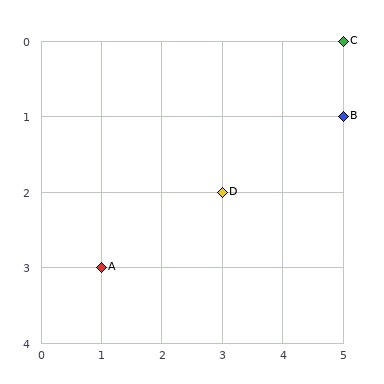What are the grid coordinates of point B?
Point B is at grid coordinates (5, 1).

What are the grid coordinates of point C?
Point C is at grid coordinates (5, 0).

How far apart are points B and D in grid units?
Points B and D are 2 columns and 1 row apart (about 2.2 grid units diagonally).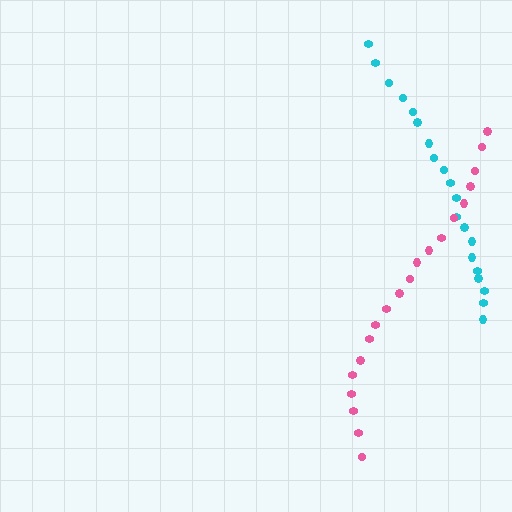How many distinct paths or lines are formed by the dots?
There are 2 distinct paths.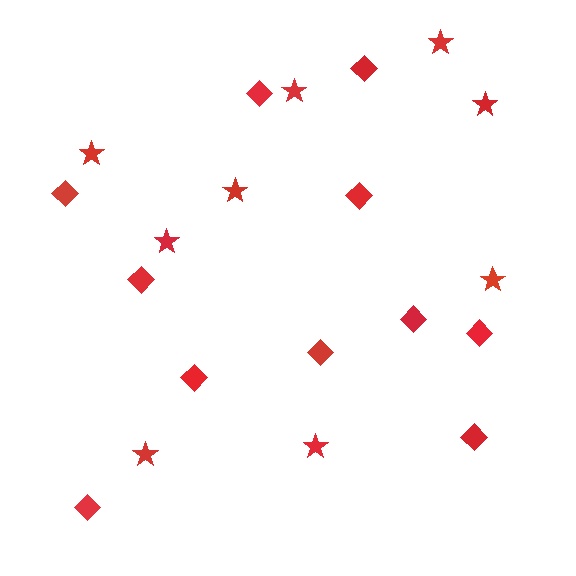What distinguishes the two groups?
There are 2 groups: one group of diamonds (11) and one group of stars (9).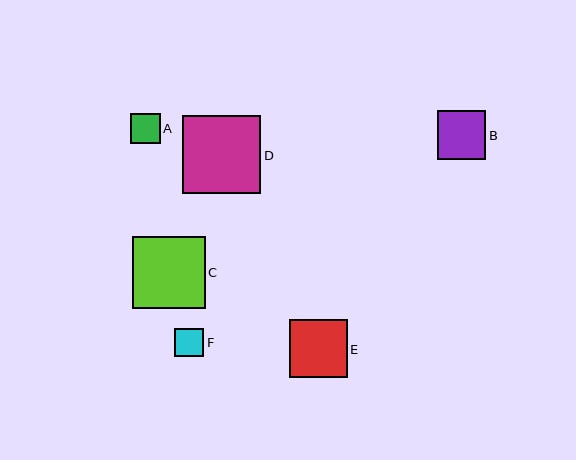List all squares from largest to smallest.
From largest to smallest: D, C, E, B, A, F.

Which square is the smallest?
Square F is the smallest with a size of approximately 29 pixels.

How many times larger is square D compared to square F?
Square D is approximately 2.7 times the size of square F.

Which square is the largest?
Square D is the largest with a size of approximately 78 pixels.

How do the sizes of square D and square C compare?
Square D and square C are approximately the same size.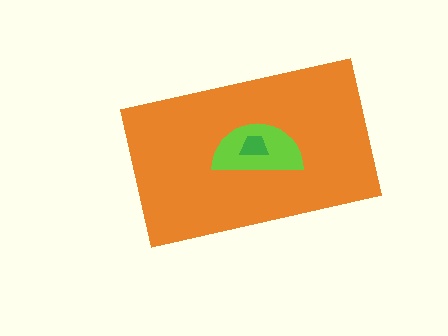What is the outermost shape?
The orange rectangle.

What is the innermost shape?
The green trapezoid.